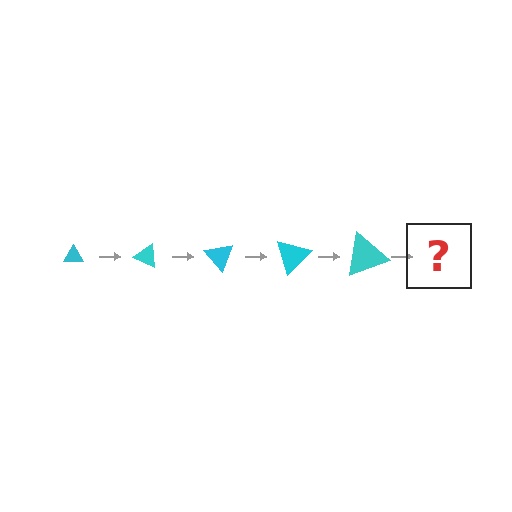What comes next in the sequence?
The next element should be a triangle, larger than the previous one and rotated 125 degrees from the start.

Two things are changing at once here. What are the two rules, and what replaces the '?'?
The two rules are that the triangle grows larger each step and it rotates 25 degrees each step. The '?' should be a triangle, larger than the previous one and rotated 125 degrees from the start.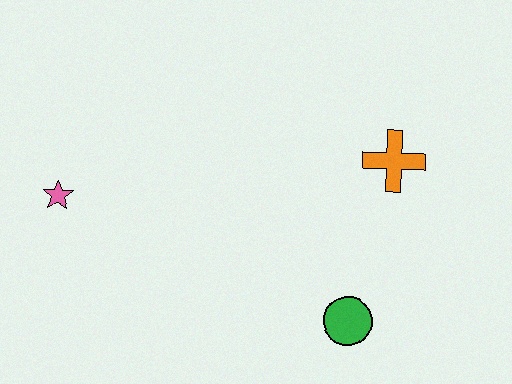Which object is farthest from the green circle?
The pink star is farthest from the green circle.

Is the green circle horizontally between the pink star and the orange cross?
Yes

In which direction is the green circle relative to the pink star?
The green circle is to the right of the pink star.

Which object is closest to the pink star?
The green circle is closest to the pink star.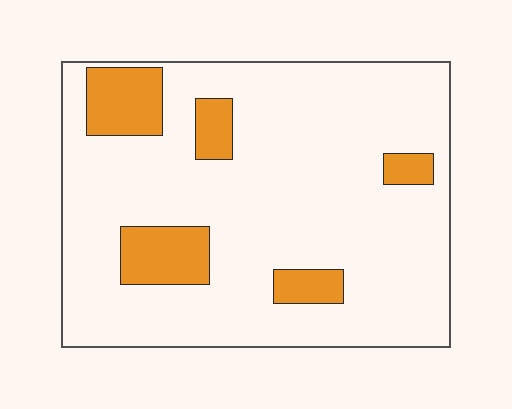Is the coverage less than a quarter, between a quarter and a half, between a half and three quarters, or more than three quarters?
Less than a quarter.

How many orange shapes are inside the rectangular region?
5.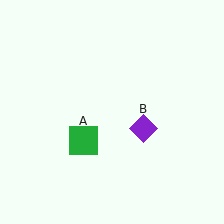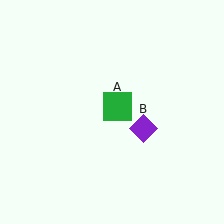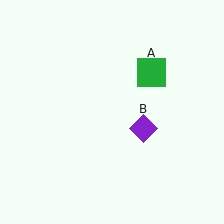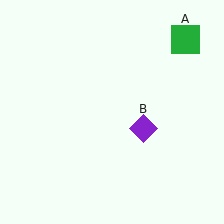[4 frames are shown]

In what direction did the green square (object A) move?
The green square (object A) moved up and to the right.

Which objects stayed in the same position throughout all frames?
Purple diamond (object B) remained stationary.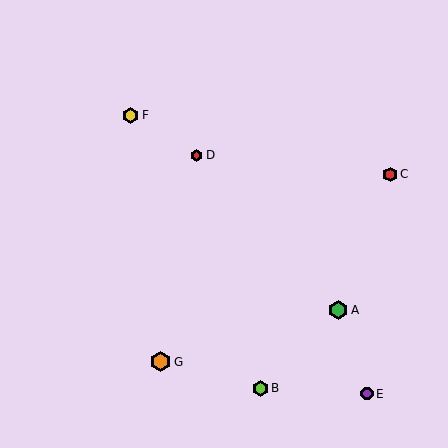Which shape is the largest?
The orange hexagon (labeled G) is the largest.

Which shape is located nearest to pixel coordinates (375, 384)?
The purple circle (labeled E) at (367, 394) is nearest to that location.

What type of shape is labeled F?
Shape F is a yellow hexagon.